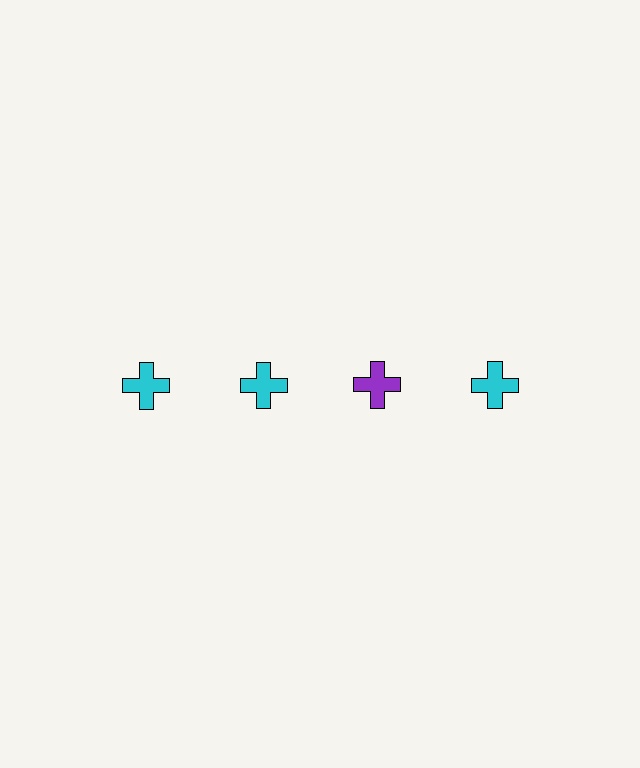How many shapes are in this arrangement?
There are 4 shapes arranged in a grid pattern.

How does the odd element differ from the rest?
It has a different color: purple instead of cyan.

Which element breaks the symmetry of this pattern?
The purple cross in the top row, center column breaks the symmetry. All other shapes are cyan crosses.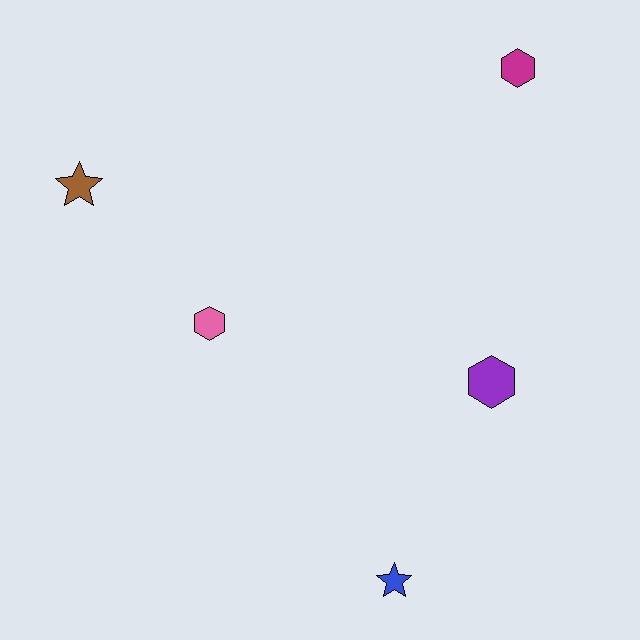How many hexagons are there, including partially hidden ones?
There are 3 hexagons.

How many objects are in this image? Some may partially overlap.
There are 5 objects.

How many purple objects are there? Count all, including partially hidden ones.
There is 1 purple object.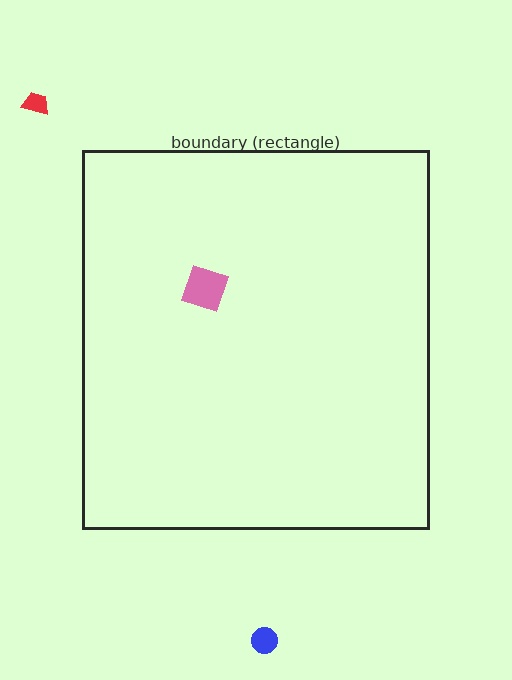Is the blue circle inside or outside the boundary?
Outside.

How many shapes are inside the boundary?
1 inside, 2 outside.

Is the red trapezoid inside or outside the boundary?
Outside.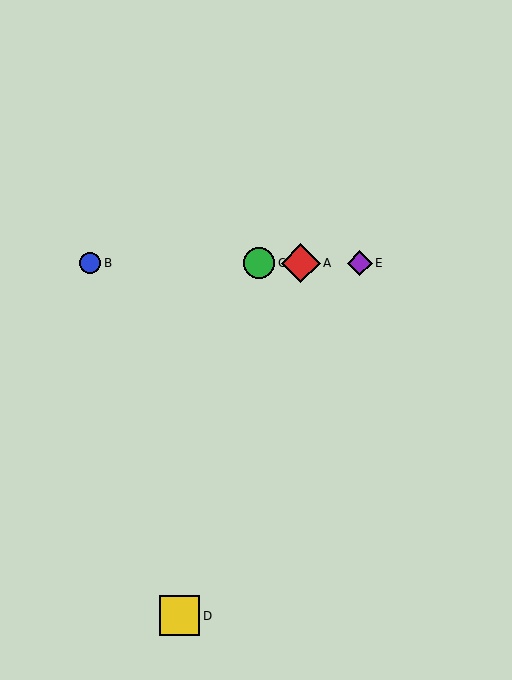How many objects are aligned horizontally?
4 objects (A, B, C, E) are aligned horizontally.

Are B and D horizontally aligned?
No, B is at y≈263 and D is at y≈616.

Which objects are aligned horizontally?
Objects A, B, C, E are aligned horizontally.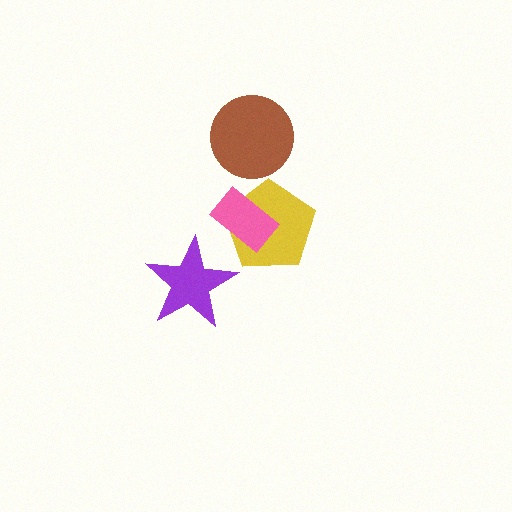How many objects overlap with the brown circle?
0 objects overlap with the brown circle.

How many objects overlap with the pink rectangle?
1 object overlaps with the pink rectangle.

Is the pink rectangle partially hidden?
No, no other shape covers it.